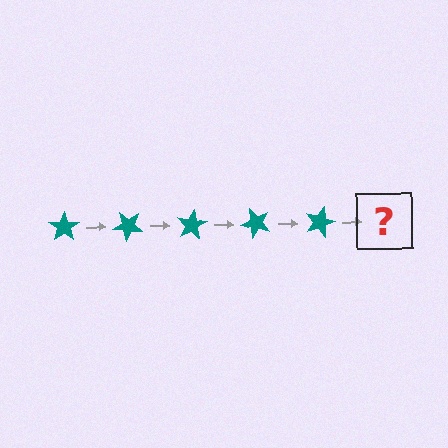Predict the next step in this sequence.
The next step is a teal star rotated 200 degrees.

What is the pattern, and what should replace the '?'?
The pattern is that the star rotates 40 degrees each step. The '?' should be a teal star rotated 200 degrees.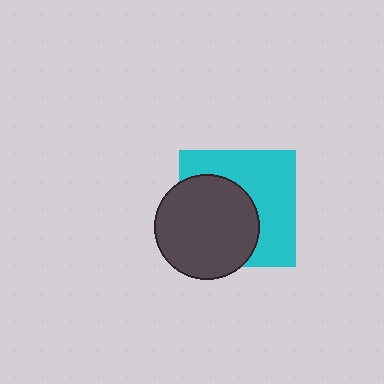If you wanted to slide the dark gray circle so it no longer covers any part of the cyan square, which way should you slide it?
Slide it toward the lower-left — that is the most direct way to separate the two shapes.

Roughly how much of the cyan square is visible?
About half of it is visible (roughly 52%).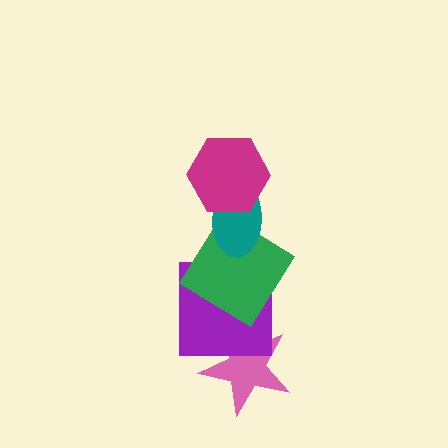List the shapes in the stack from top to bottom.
From top to bottom: the magenta hexagon, the teal ellipse, the green diamond, the purple square, the pink star.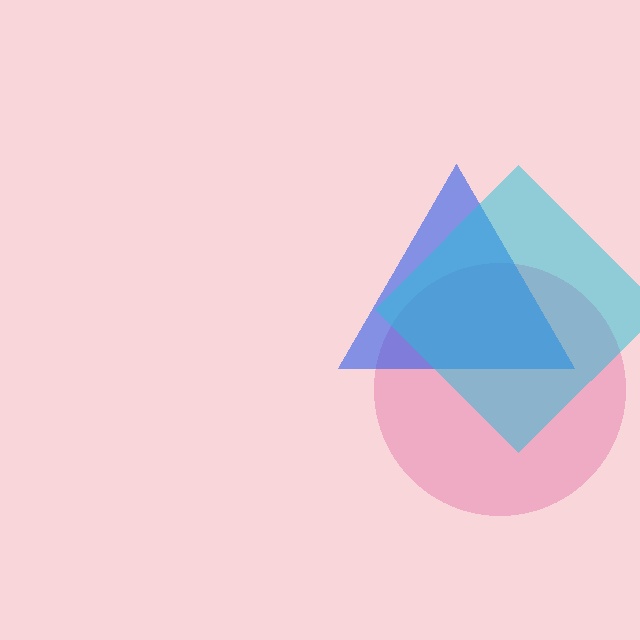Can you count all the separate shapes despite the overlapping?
Yes, there are 3 separate shapes.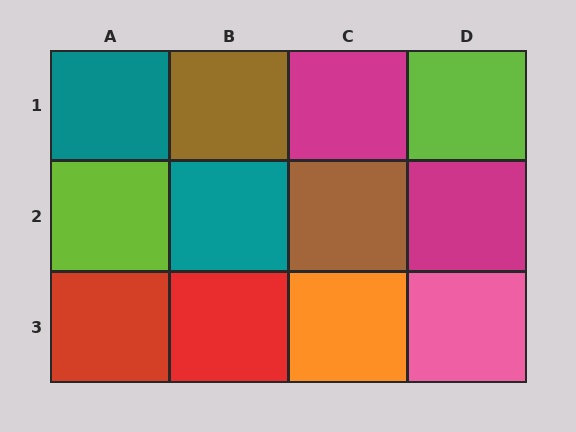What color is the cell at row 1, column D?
Lime.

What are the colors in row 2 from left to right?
Lime, teal, brown, magenta.